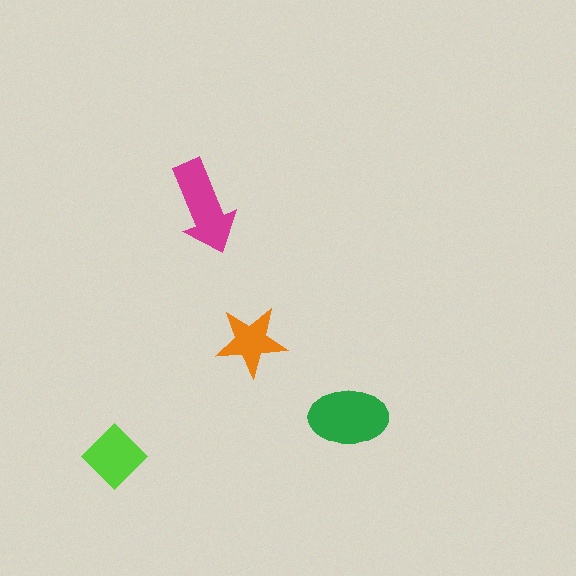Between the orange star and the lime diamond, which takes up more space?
The lime diamond.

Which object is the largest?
The green ellipse.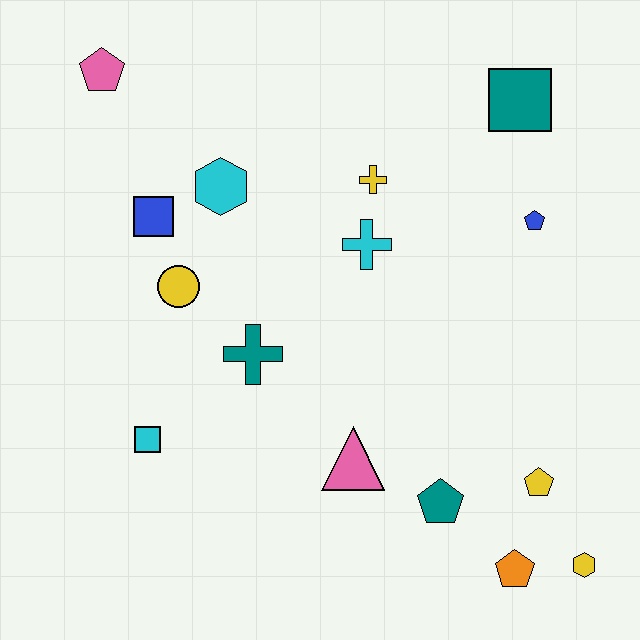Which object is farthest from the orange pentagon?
The pink pentagon is farthest from the orange pentagon.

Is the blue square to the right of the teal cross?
No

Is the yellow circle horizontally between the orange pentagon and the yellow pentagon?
No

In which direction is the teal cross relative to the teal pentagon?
The teal cross is to the left of the teal pentagon.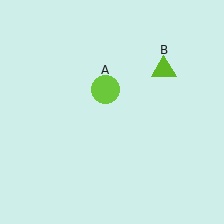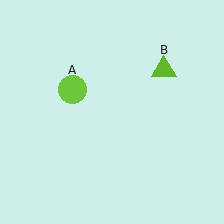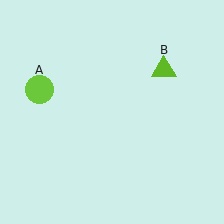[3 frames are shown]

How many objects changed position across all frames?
1 object changed position: lime circle (object A).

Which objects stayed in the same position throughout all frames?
Lime triangle (object B) remained stationary.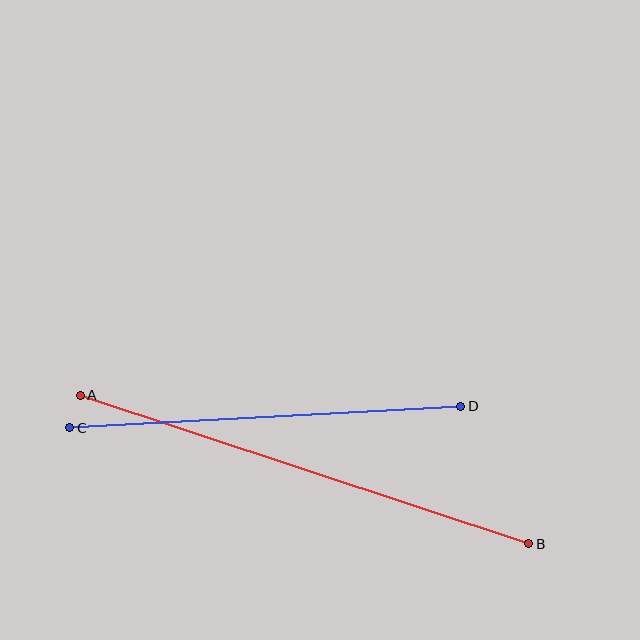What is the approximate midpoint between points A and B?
The midpoint is at approximately (305, 470) pixels.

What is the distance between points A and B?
The distance is approximately 472 pixels.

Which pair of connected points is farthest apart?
Points A and B are farthest apart.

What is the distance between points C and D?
The distance is approximately 391 pixels.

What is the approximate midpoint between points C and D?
The midpoint is at approximately (265, 417) pixels.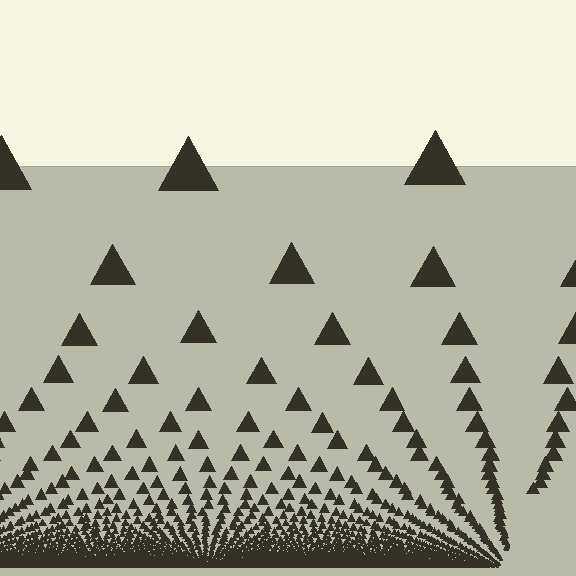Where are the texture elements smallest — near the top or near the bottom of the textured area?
Near the bottom.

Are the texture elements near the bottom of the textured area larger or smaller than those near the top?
Smaller. The gradient is inverted — elements near the bottom are smaller and denser.